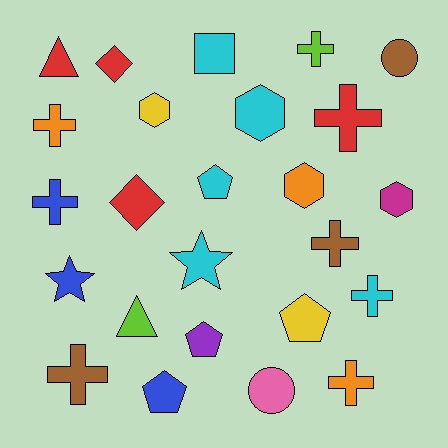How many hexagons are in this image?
There are 4 hexagons.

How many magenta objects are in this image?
There is 1 magenta object.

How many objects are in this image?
There are 25 objects.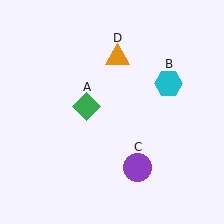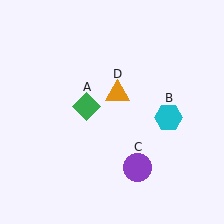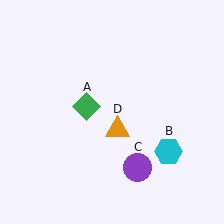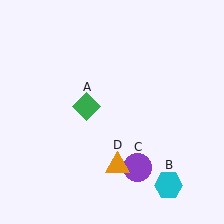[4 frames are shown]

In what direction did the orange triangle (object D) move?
The orange triangle (object D) moved down.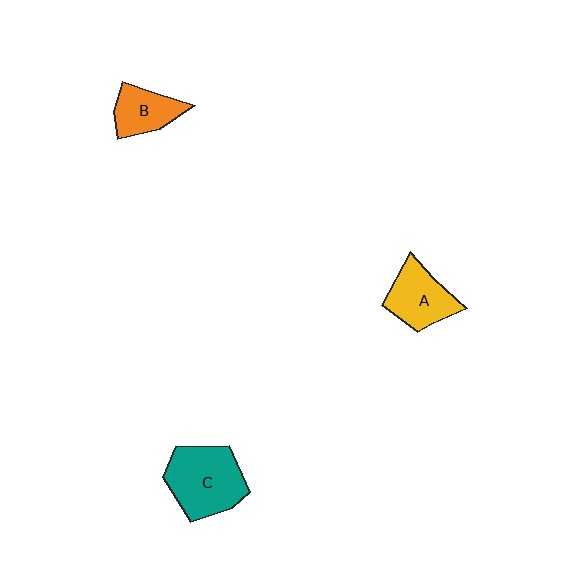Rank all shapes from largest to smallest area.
From largest to smallest: C (teal), A (yellow), B (orange).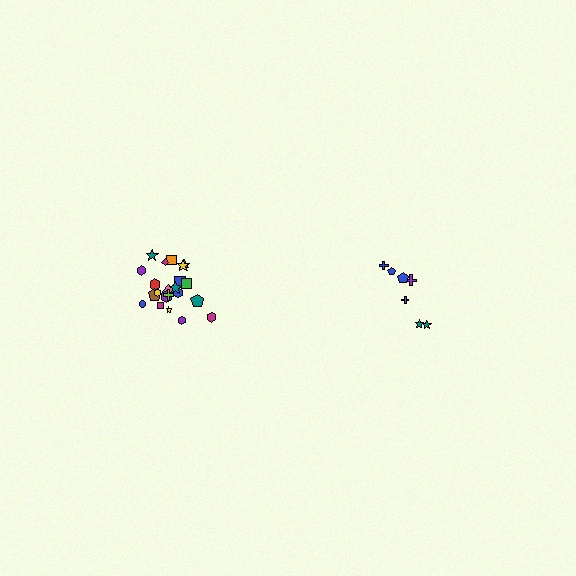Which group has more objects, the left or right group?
The left group.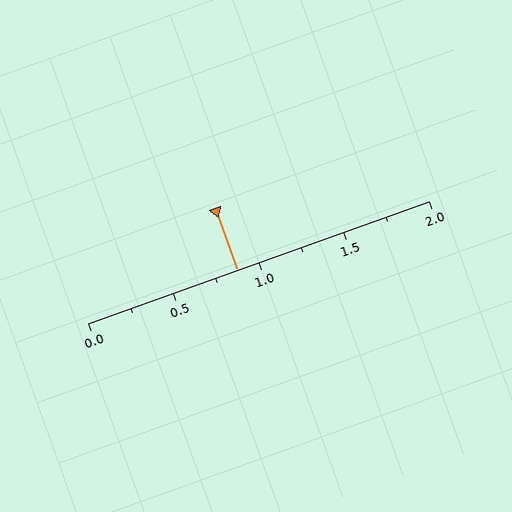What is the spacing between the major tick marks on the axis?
The major ticks are spaced 0.5 apart.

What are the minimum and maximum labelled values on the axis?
The axis runs from 0.0 to 2.0.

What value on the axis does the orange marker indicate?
The marker indicates approximately 0.88.